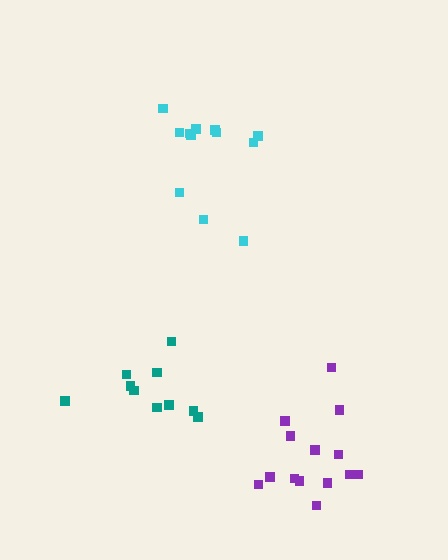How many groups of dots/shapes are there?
There are 3 groups.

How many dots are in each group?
Group 1: 14 dots, Group 2: 12 dots, Group 3: 10 dots (36 total).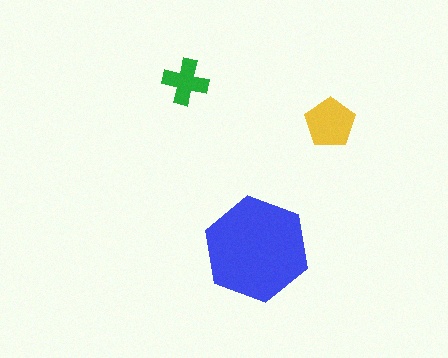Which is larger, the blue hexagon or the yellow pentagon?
The blue hexagon.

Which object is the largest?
The blue hexagon.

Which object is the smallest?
The green cross.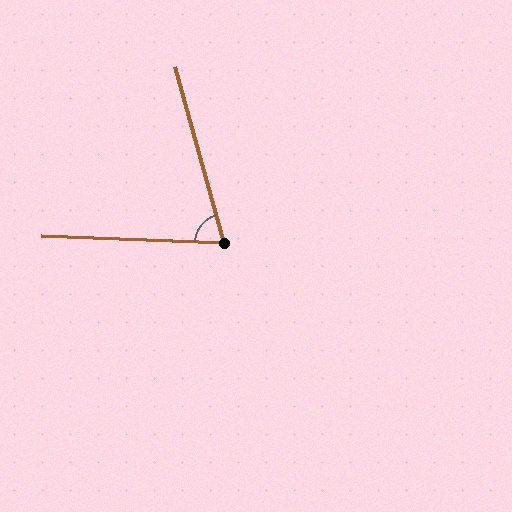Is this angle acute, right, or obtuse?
It is acute.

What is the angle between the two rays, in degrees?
Approximately 72 degrees.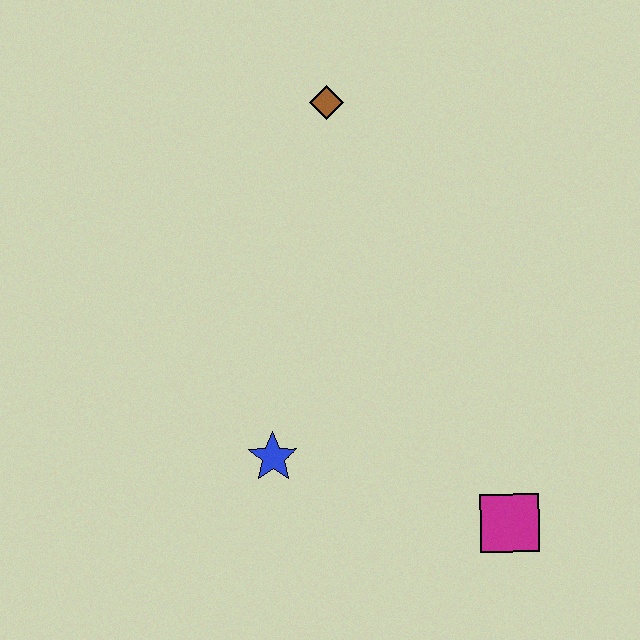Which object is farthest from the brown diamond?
The magenta square is farthest from the brown diamond.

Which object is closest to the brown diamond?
The blue star is closest to the brown diamond.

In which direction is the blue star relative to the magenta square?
The blue star is to the left of the magenta square.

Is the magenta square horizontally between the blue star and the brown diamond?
No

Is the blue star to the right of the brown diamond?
No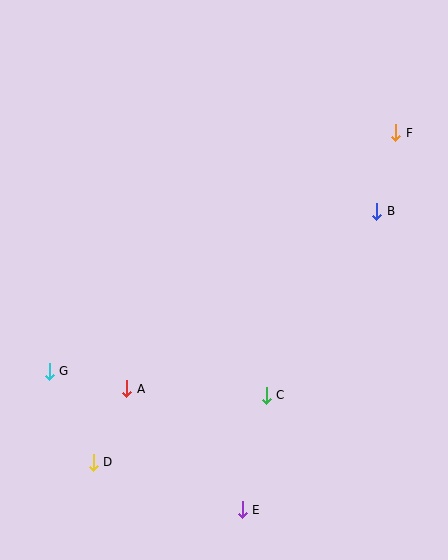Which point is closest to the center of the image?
Point C at (266, 395) is closest to the center.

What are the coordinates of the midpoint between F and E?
The midpoint between F and E is at (319, 321).